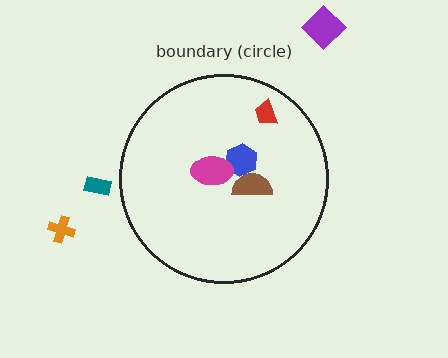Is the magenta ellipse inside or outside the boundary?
Inside.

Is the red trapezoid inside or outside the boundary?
Inside.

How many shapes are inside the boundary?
4 inside, 3 outside.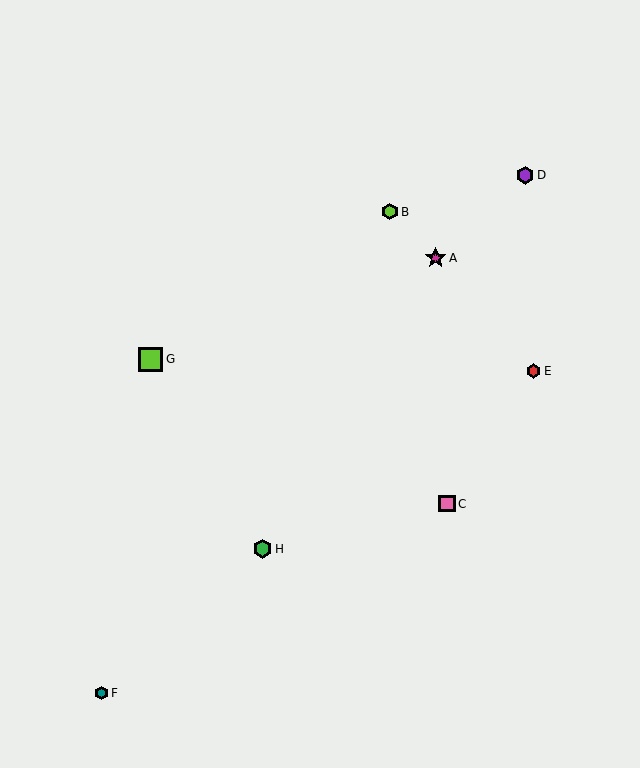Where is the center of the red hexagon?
The center of the red hexagon is at (534, 371).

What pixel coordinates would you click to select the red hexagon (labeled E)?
Click at (534, 371) to select the red hexagon E.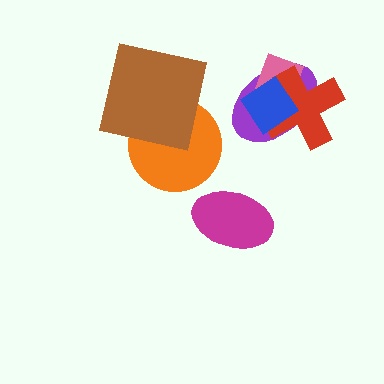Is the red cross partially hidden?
Yes, it is partially covered by another shape.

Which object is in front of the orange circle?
The brown square is in front of the orange circle.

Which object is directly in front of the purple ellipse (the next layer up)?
The pink rectangle is directly in front of the purple ellipse.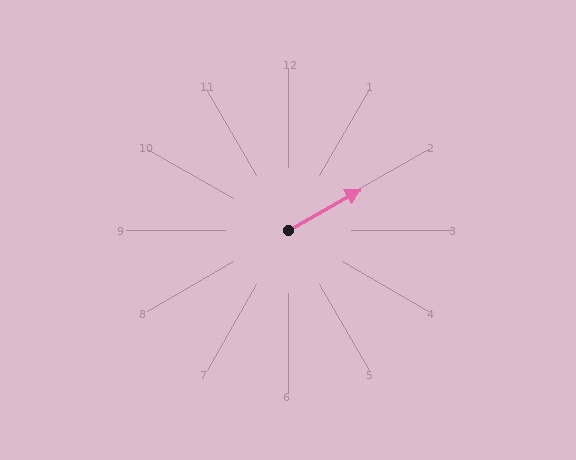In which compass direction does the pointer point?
Northeast.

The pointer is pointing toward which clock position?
Roughly 2 o'clock.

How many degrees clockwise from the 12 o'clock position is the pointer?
Approximately 61 degrees.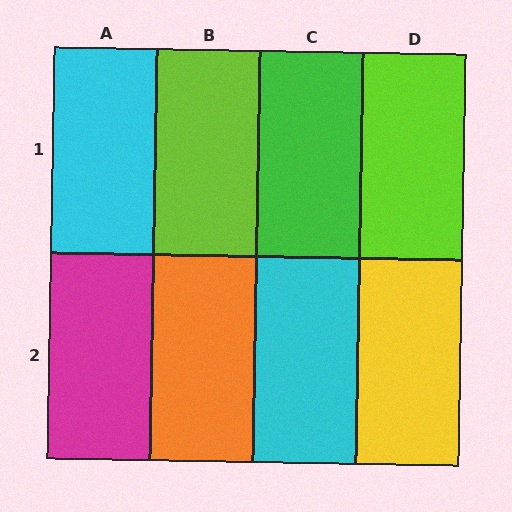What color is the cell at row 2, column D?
Yellow.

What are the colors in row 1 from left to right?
Cyan, lime, green, lime.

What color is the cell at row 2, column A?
Magenta.